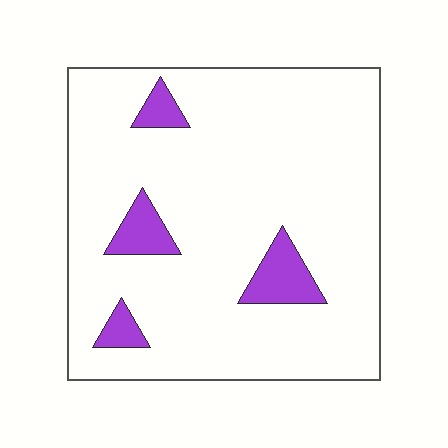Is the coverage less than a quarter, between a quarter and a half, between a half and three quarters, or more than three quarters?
Less than a quarter.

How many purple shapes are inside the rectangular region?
4.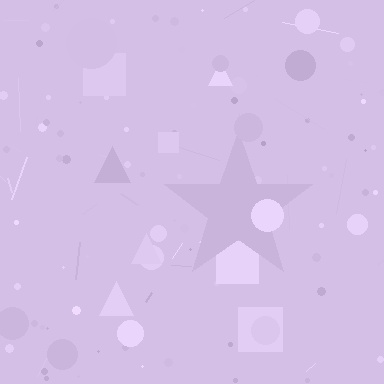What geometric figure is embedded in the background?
A star is embedded in the background.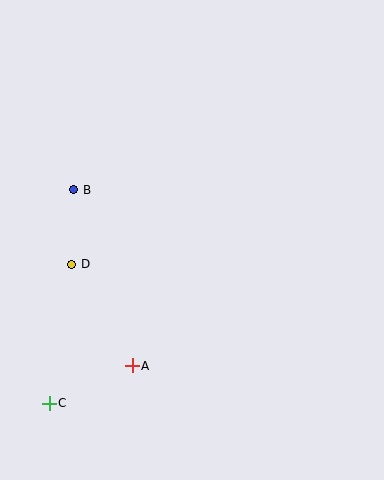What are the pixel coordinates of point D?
Point D is at (72, 264).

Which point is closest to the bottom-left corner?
Point C is closest to the bottom-left corner.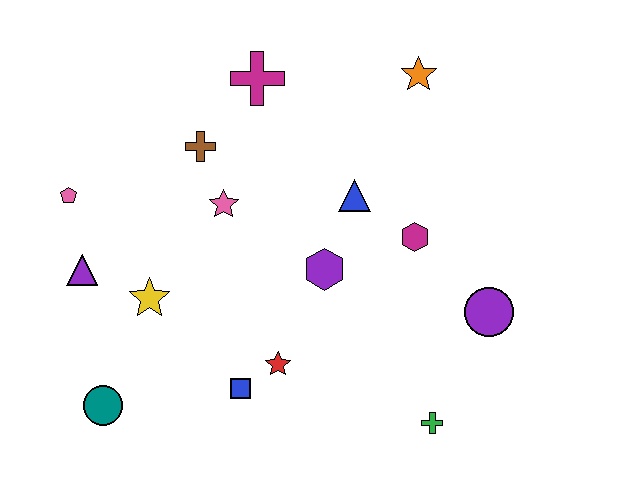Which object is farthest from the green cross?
The pink pentagon is farthest from the green cross.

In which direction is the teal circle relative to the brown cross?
The teal circle is below the brown cross.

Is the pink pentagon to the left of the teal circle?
Yes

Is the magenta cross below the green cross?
No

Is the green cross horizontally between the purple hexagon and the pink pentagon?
No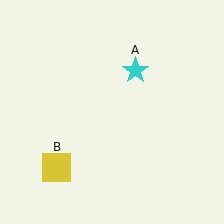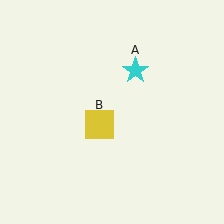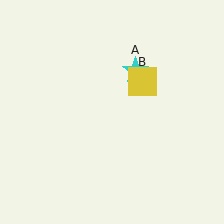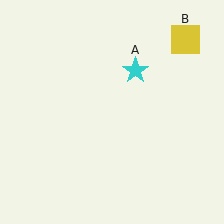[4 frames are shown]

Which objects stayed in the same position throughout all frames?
Cyan star (object A) remained stationary.